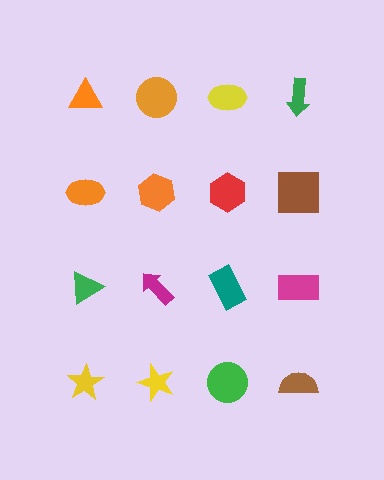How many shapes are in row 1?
4 shapes.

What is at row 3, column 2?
A magenta arrow.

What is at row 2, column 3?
A red hexagon.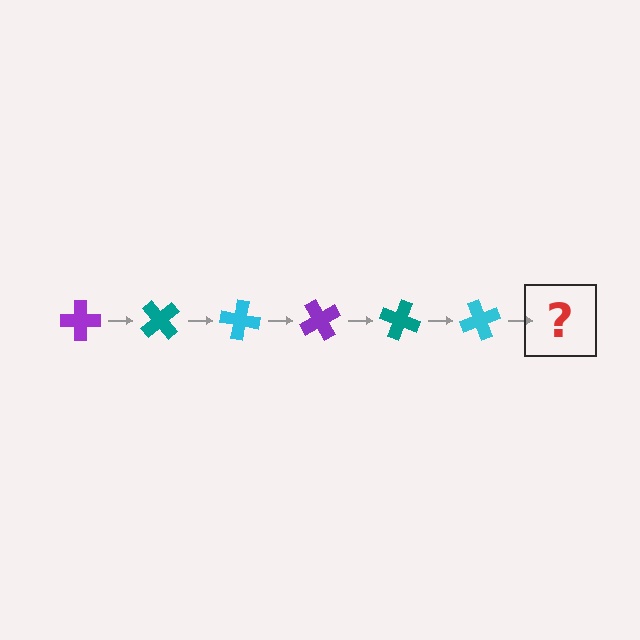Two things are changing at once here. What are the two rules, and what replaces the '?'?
The two rules are that it rotates 50 degrees each step and the color cycles through purple, teal, and cyan. The '?' should be a purple cross, rotated 300 degrees from the start.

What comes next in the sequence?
The next element should be a purple cross, rotated 300 degrees from the start.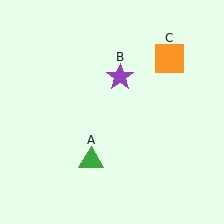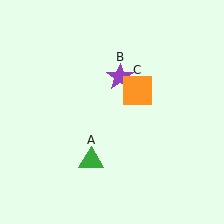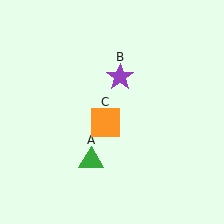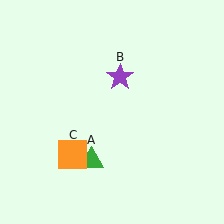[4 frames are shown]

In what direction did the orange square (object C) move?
The orange square (object C) moved down and to the left.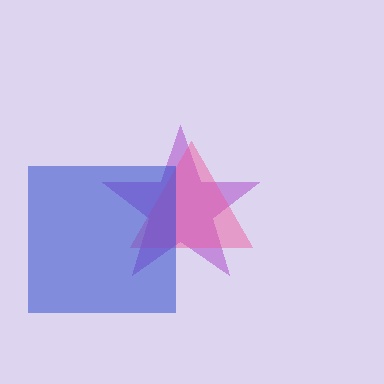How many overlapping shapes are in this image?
There are 3 overlapping shapes in the image.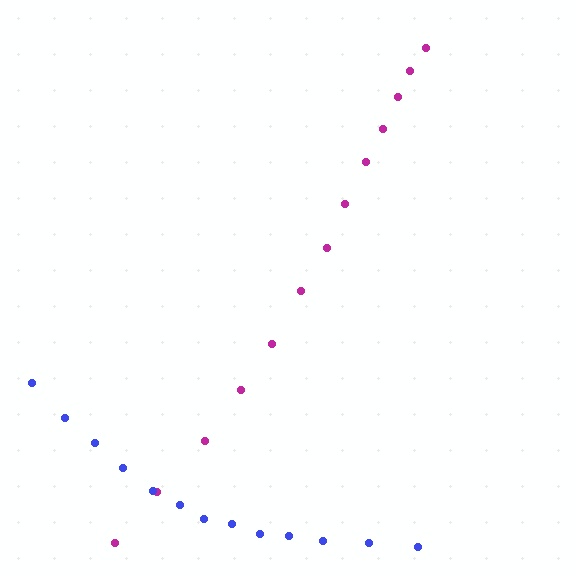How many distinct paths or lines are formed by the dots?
There are 2 distinct paths.